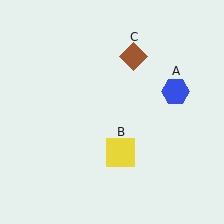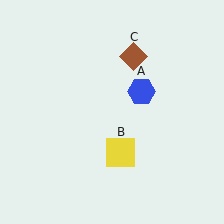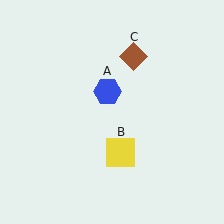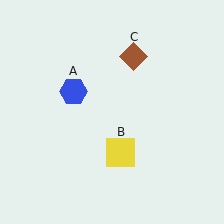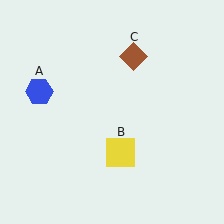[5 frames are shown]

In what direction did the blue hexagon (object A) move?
The blue hexagon (object A) moved left.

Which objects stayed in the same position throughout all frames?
Yellow square (object B) and brown diamond (object C) remained stationary.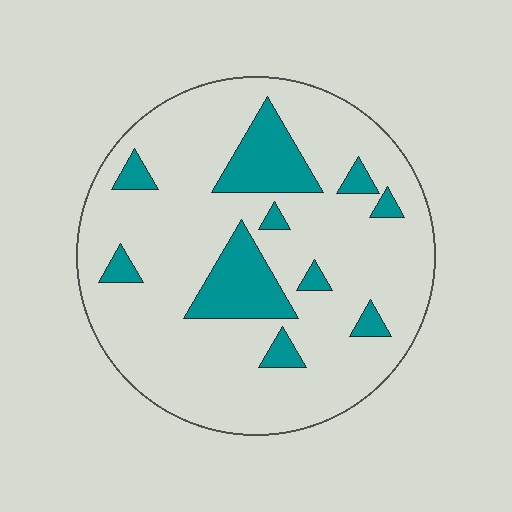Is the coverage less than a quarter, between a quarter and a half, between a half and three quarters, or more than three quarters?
Less than a quarter.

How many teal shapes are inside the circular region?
10.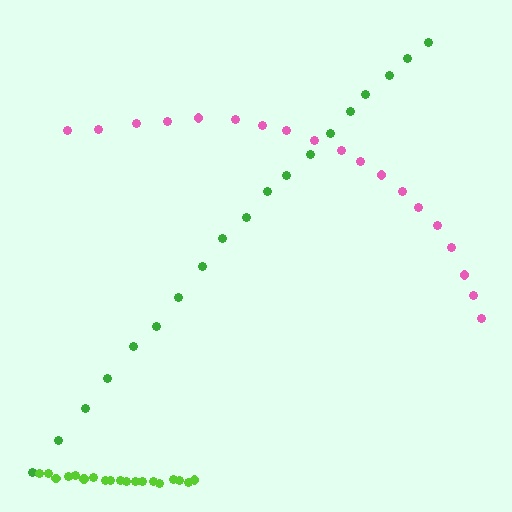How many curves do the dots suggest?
There are 3 distinct paths.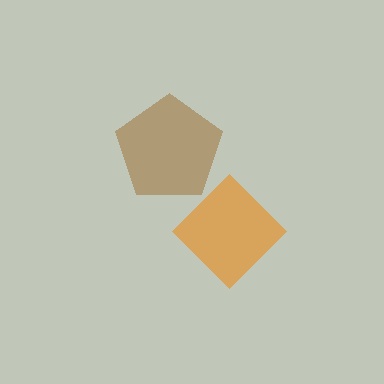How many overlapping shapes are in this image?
There are 2 overlapping shapes in the image.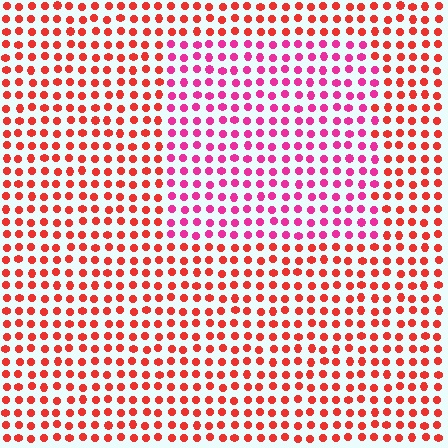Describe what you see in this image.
The image is filled with small red elements in a uniform arrangement. A rectangle-shaped region is visible where the elements are tinted to a slightly different hue, forming a subtle color boundary.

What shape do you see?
I see a rectangle.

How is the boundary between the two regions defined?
The boundary is defined purely by a slight shift in hue (about 37 degrees). Spacing, size, and orientation are identical on both sides.